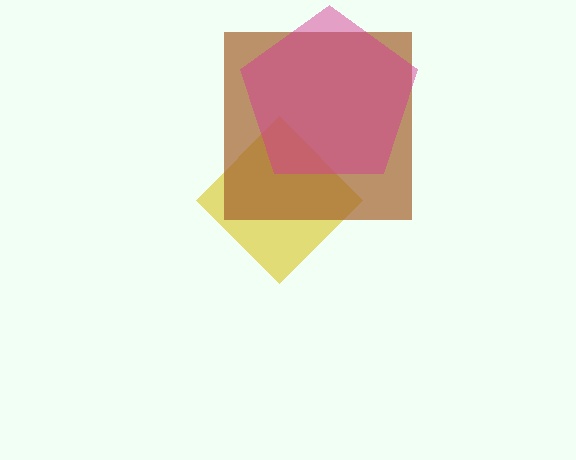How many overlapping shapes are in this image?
There are 3 overlapping shapes in the image.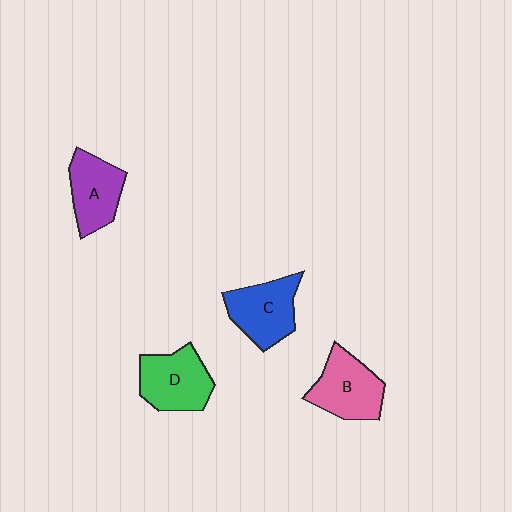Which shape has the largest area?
Shape D (green).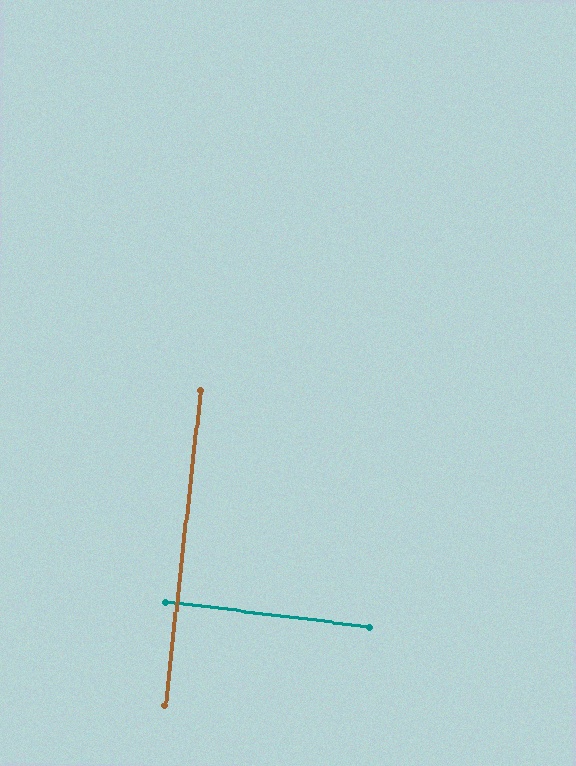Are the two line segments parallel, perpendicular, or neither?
Perpendicular — they meet at approximately 89°.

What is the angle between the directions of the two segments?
Approximately 89 degrees.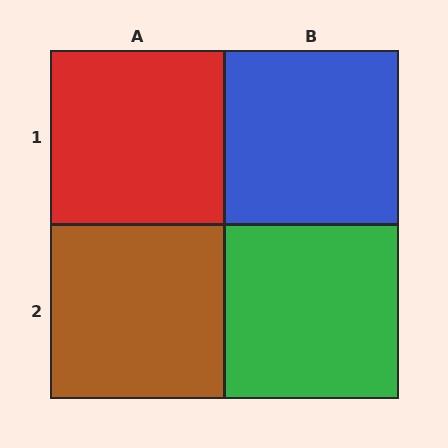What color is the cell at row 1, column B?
Blue.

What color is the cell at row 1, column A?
Red.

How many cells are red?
1 cell is red.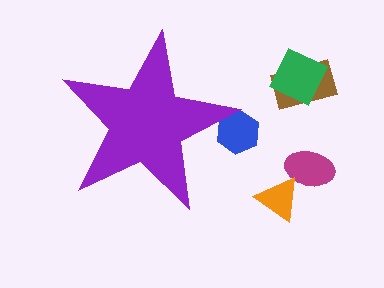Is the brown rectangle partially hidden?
No, the brown rectangle is fully visible.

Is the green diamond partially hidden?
No, the green diamond is fully visible.